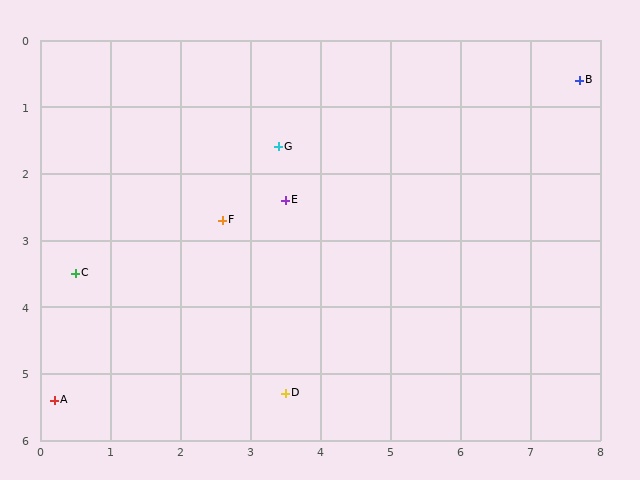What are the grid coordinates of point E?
Point E is at approximately (3.5, 2.4).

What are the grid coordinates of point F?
Point F is at approximately (2.6, 2.7).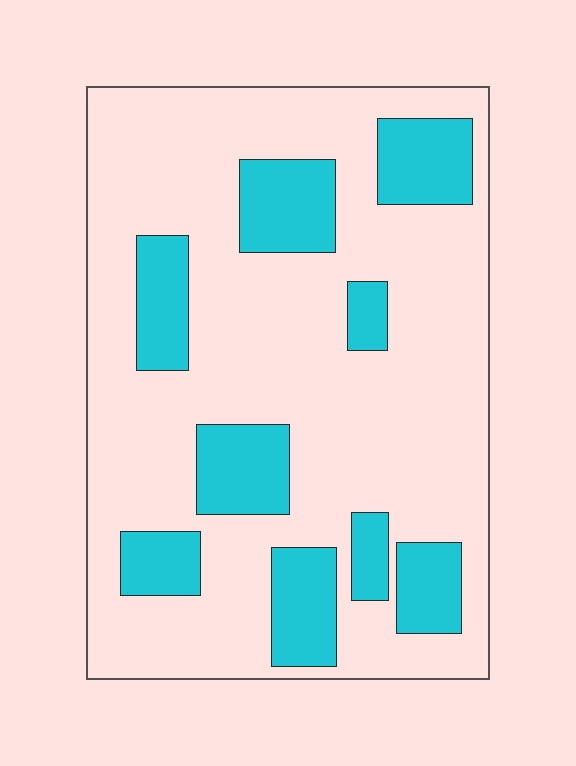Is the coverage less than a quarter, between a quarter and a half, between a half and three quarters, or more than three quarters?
Less than a quarter.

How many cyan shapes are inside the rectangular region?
9.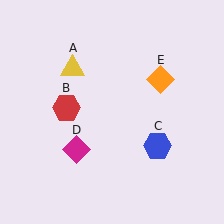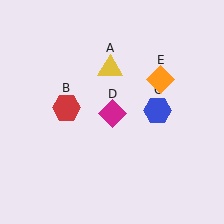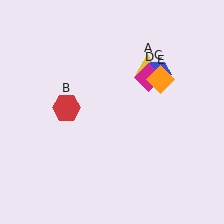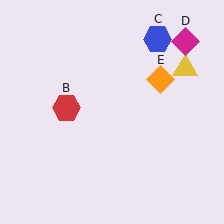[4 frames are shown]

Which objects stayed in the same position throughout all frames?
Red hexagon (object B) and orange diamond (object E) remained stationary.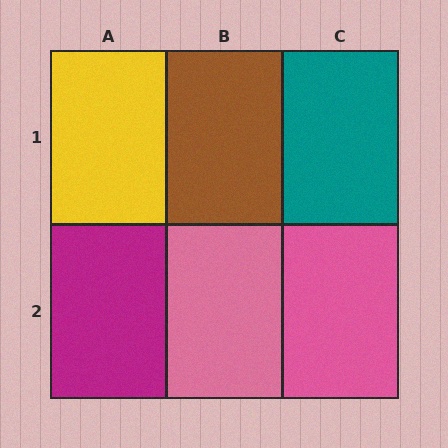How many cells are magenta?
1 cell is magenta.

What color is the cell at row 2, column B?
Pink.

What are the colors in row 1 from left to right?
Yellow, brown, teal.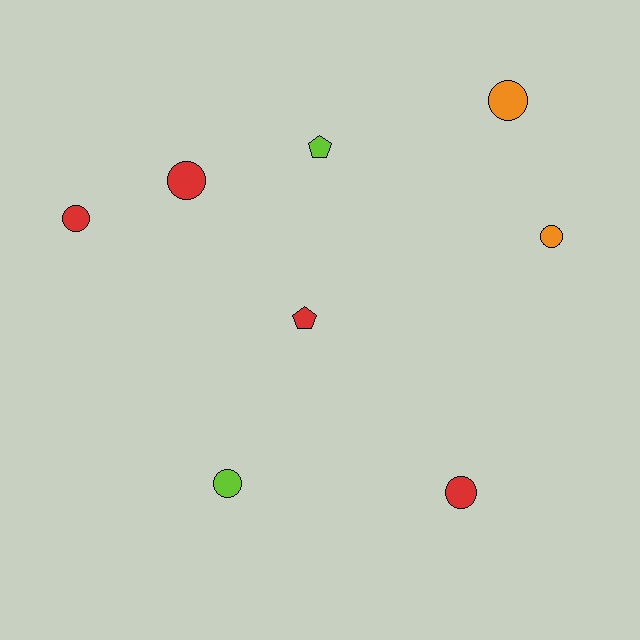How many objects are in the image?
There are 8 objects.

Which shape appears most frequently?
Circle, with 6 objects.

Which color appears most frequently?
Red, with 4 objects.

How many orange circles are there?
There are 2 orange circles.